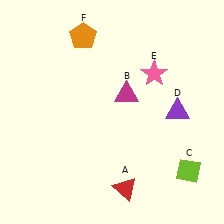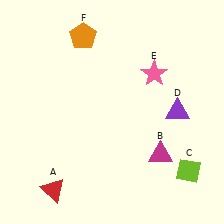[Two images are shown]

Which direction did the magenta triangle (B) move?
The magenta triangle (B) moved down.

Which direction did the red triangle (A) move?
The red triangle (A) moved left.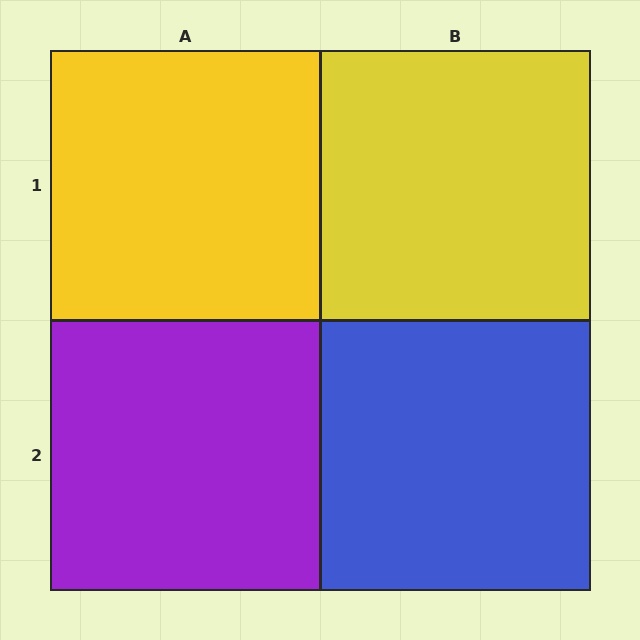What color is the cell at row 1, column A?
Yellow.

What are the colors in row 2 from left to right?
Purple, blue.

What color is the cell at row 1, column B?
Yellow.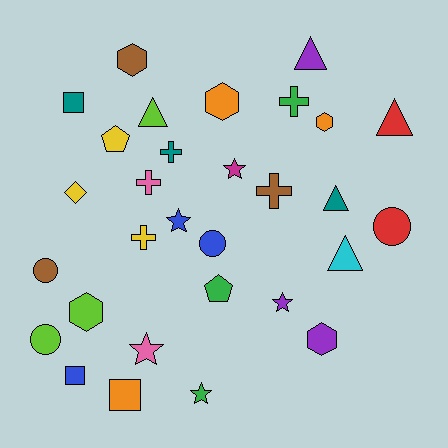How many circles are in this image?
There are 4 circles.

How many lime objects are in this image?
There are 3 lime objects.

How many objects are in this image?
There are 30 objects.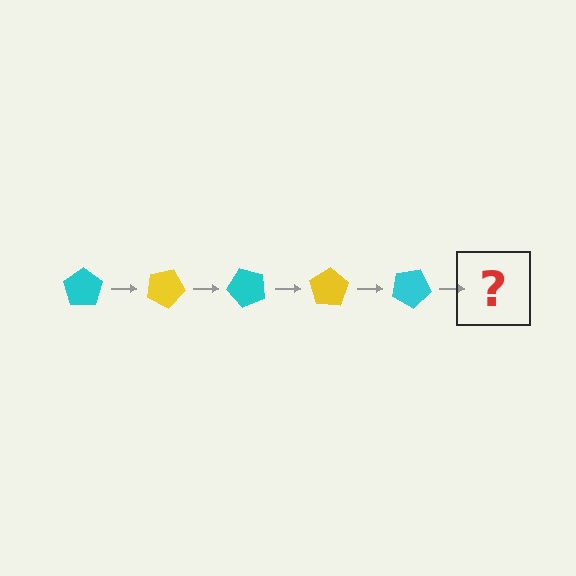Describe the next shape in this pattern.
It should be a yellow pentagon, rotated 125 degrees from the start.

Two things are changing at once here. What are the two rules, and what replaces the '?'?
The two rules are that it rotates 25 degrees each step and the color cycles through cyan and yellow. The '?' should be a yellow pentagon, rotated 125 degrees from the start.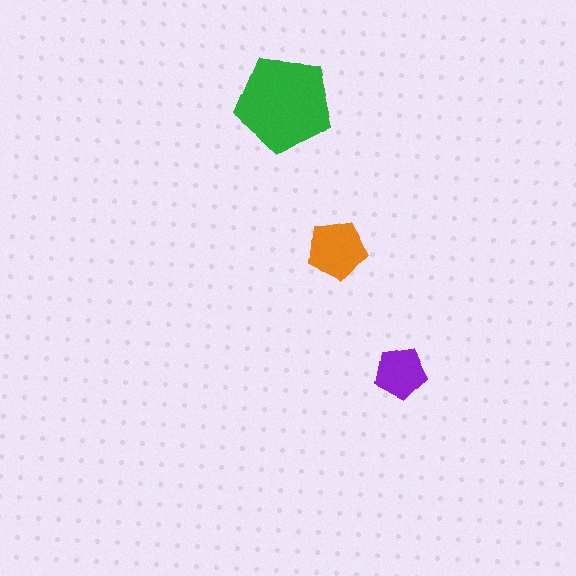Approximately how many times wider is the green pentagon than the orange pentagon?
About 1.5 times wider.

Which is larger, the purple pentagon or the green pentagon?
The green one.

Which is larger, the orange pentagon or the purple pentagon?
The orange one.